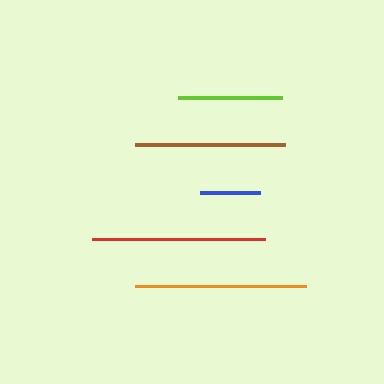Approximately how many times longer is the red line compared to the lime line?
The red line is approximately 1.7 times the length of the lime line.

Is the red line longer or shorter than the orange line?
The red line is longer than the orange line.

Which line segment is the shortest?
The blue line is the shortest at approximately 61 pixels.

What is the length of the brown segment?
The brown segment is approximately 151 pixels long.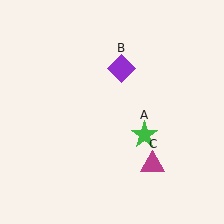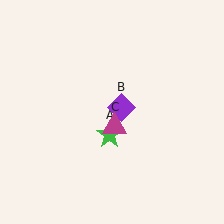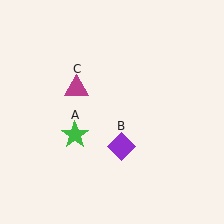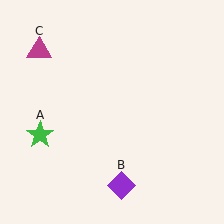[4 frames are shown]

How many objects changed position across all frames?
3 objects changed position: green star (object A), purple diamond (object B), magenta triangle (object C).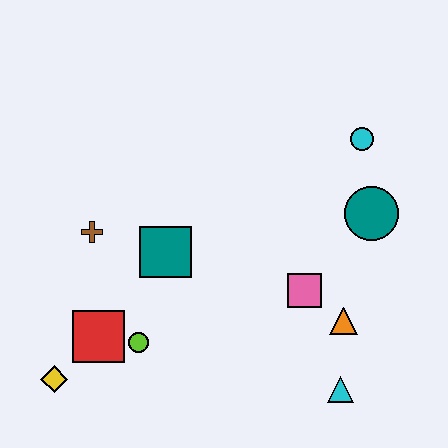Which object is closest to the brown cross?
The teal square is closest to the brown cross.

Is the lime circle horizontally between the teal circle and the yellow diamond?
Yes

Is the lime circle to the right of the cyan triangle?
No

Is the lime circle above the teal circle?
No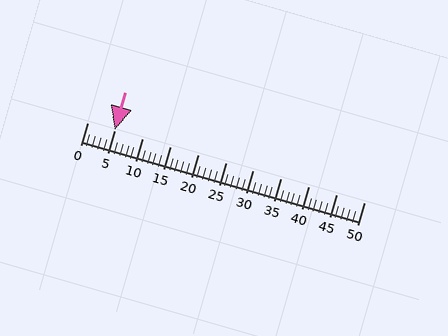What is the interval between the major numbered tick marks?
The major tick marks are spaced 5 units apart.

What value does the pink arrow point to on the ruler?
The pink arrow points to approximately 5.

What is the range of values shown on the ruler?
The ruler shows values from 0 to 50.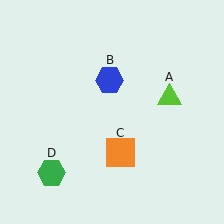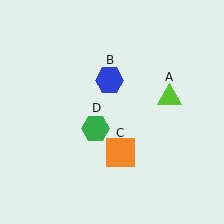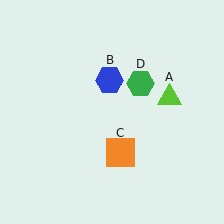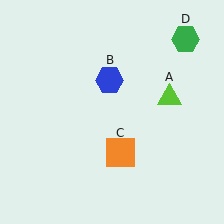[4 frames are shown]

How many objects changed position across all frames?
1 object changed position: green hexagon (object D).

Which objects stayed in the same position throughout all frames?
Lime triangle (object A) and blue hexagon (object B) and orange square (object C) remained stationary.